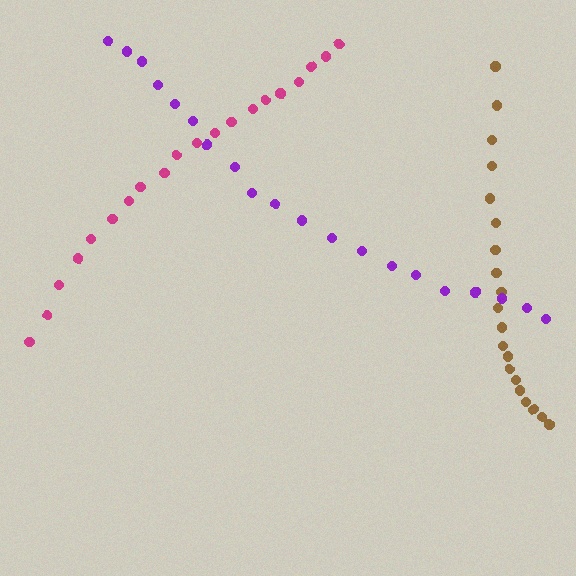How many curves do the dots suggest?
There are 3 distinct paths.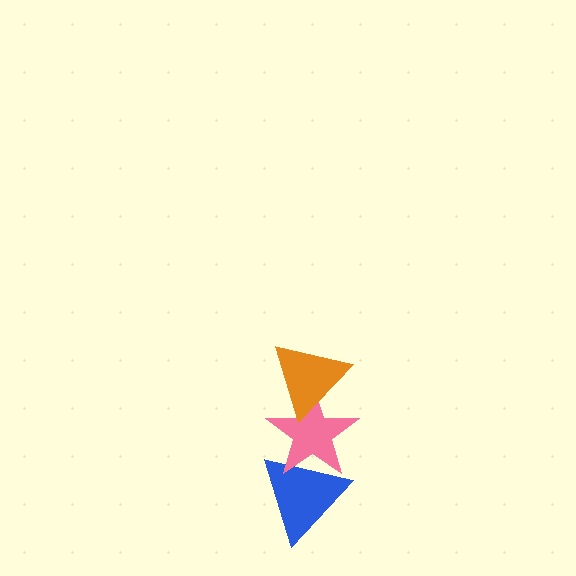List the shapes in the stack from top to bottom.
From top to bottom: the orange triangle, the pink star, the blue triangle.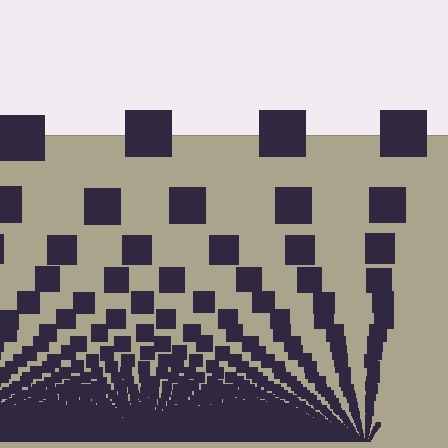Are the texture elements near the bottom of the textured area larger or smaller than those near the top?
Smaller. The gradient is inverted — elements near the bottom are smaller and denser.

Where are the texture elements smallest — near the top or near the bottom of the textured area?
Near the bottom.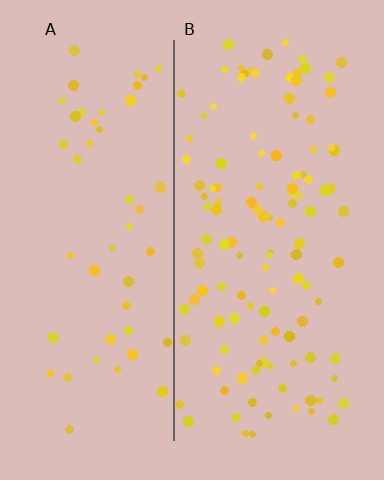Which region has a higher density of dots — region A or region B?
B (the right).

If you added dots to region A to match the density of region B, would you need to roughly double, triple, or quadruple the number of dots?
Approximately double.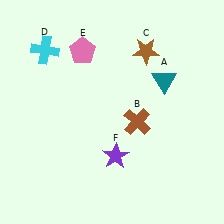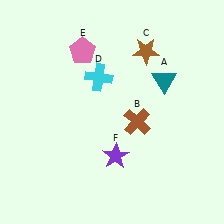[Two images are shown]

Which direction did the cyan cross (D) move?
The cyan cross (D) moved right.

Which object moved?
The cyan cross (D) moved right.